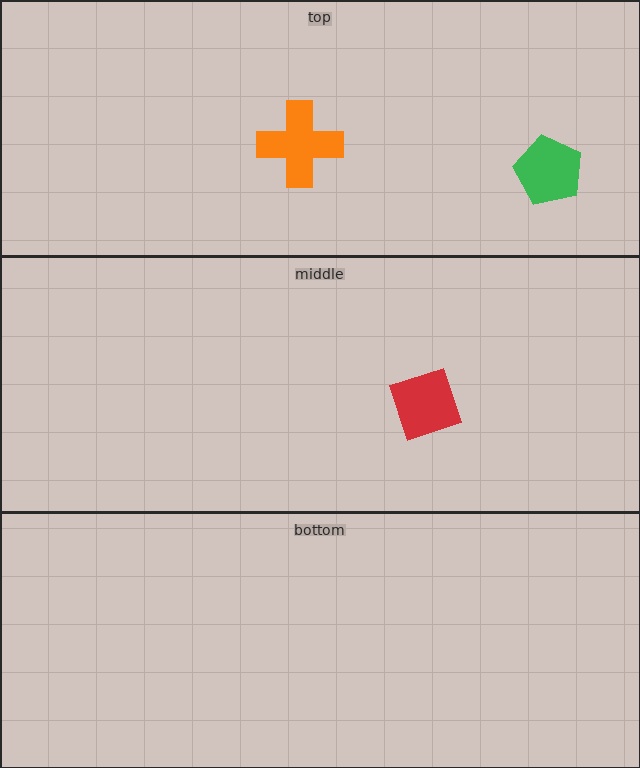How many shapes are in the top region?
2.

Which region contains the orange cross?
The top region.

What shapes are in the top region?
The green pentagon, the orange cross.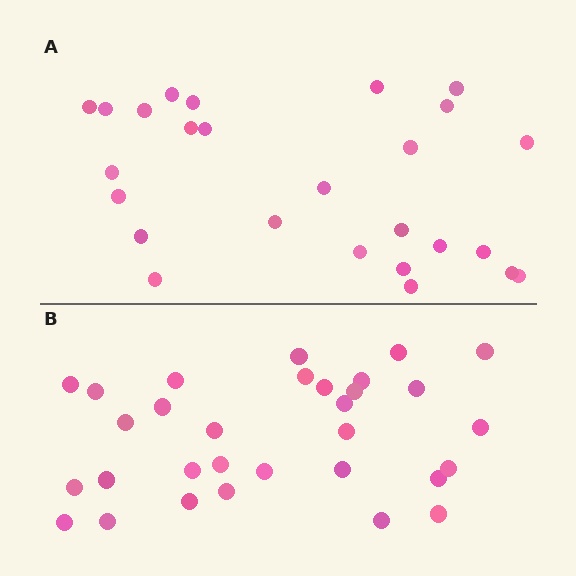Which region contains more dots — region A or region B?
Region B (the bottom region) has more dots.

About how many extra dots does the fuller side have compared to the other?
Region B has about 5 more dots than region A.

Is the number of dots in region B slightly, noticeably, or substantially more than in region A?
Region B has only slightly more — the two regions are fairly close. The ratio is roughly 1.2 to 1.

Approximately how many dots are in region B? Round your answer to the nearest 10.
About 30 dots. (The exact count is 31, which rounds to 30.)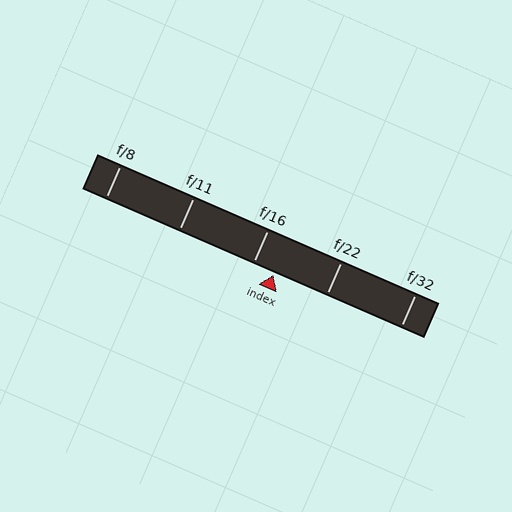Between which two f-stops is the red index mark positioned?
The index mark is between f/16 and f/22.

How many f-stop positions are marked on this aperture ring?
There are 5 f-stop positions marked.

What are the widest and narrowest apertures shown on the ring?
The widest aperture shown is f/8 and the narrowest is f/32.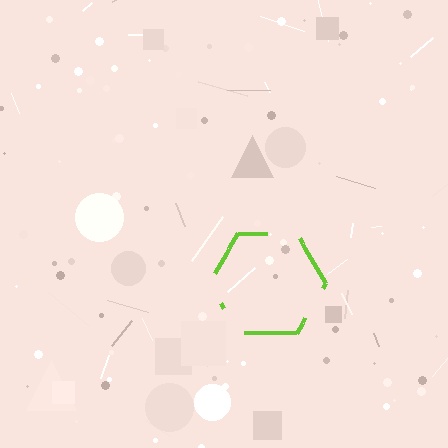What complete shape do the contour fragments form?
The contour fragments form a hexagon.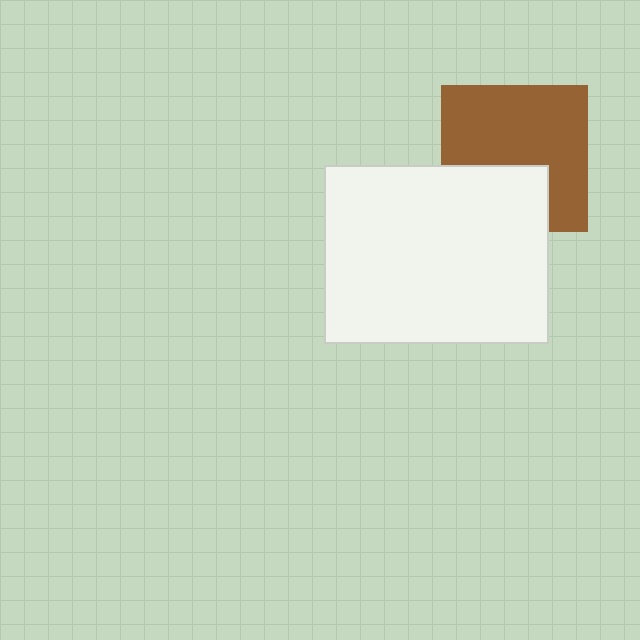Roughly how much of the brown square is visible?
Most of it is visible (roughly 67%).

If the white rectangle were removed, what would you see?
You would see the complete brown square.